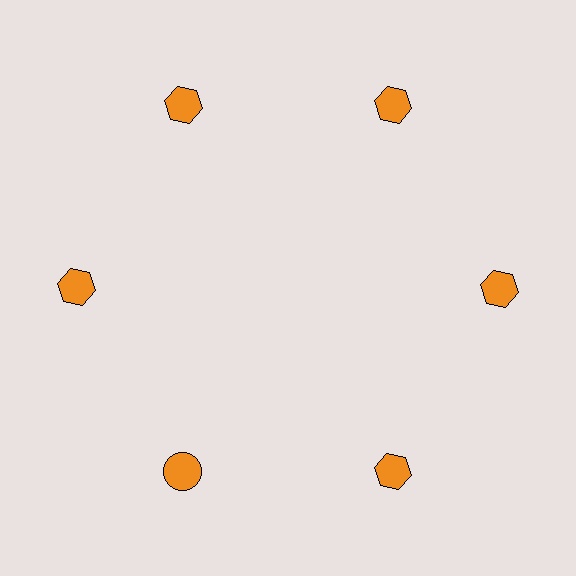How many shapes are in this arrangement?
There are 6 shapes arranged in a ring pattern.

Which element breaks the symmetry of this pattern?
The orange circle at roughly the 7 o'clock position breaks the symmetry. All other shapes are orange hexagons.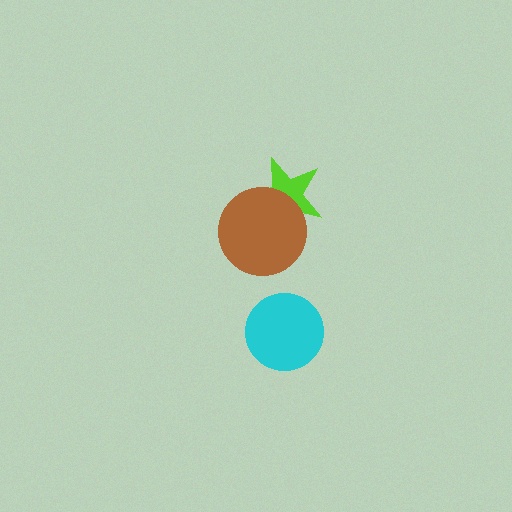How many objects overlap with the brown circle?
1 object overlaps with the brown circle.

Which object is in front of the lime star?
The brown circle is in front of the lime star.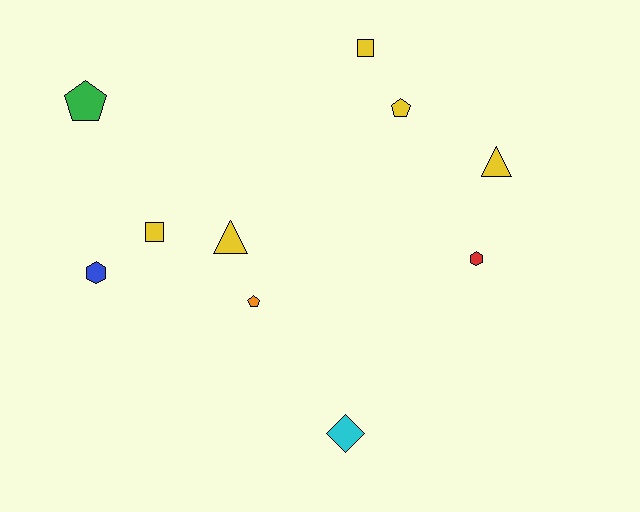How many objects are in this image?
There are 10 objects.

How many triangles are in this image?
There are 2 triangles.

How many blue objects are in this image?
There is 1 blue object.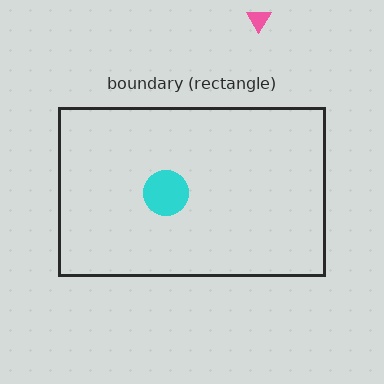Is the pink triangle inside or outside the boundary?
Outside.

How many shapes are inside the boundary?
1 inside, 1 outside.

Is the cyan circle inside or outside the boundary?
Inside.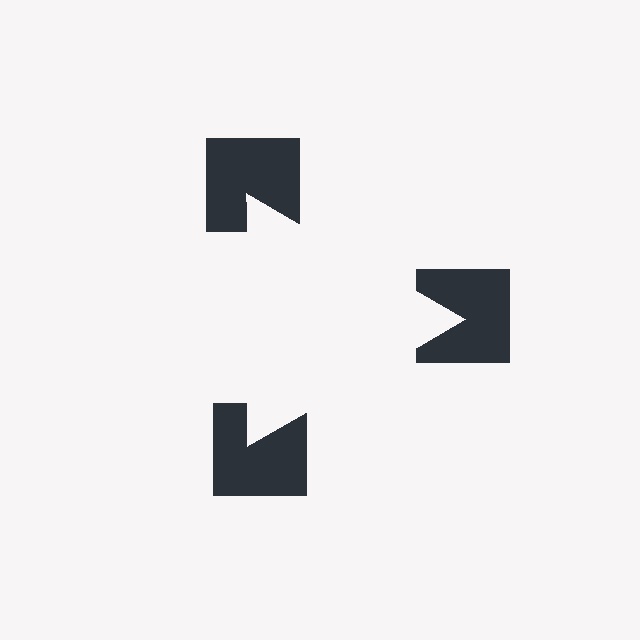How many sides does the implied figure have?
3 sides.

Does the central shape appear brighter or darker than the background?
It typically appears slightly brighter than the background, even though no actual brightness change is drawn.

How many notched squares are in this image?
There are 3 — one at each vertex of the illusory triangle.